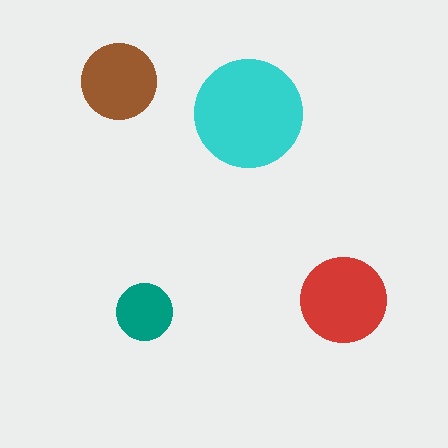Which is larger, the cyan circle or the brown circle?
The cyan one.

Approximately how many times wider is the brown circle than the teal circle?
About 1.5 times wider.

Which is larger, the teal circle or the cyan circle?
The cyan one.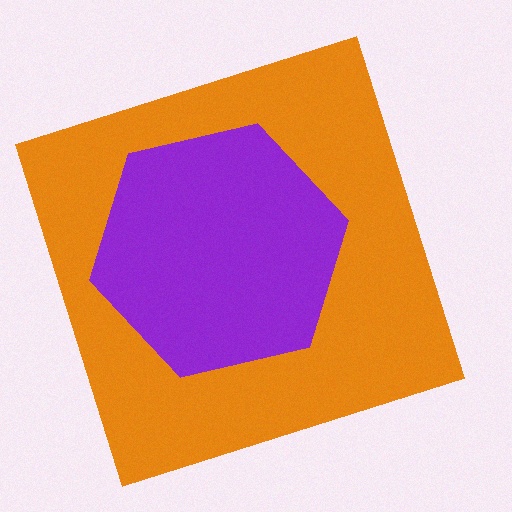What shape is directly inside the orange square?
The purple hexagon.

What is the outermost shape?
The orange square.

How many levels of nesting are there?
2.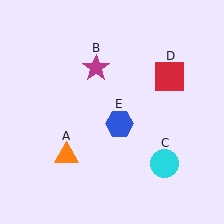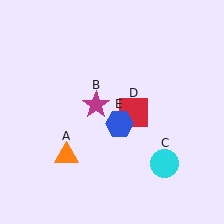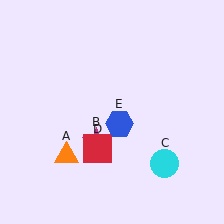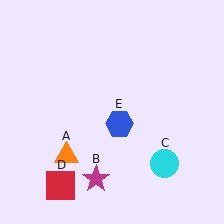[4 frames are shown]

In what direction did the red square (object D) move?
The red square (object D) moved down and to the left.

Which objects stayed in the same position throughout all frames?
Orange triangle (object A) and cyan circle (object C) and blue hexagon (object E) remained stationary.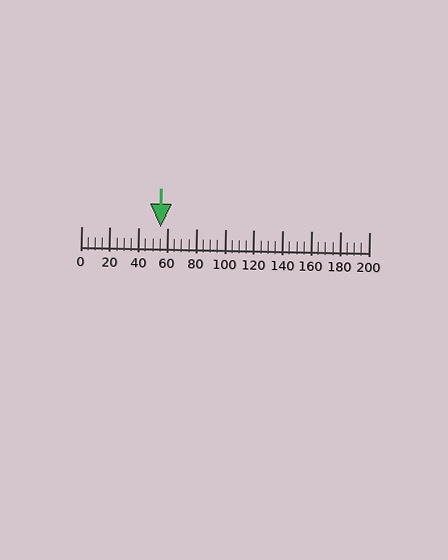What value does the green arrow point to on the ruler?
The green arrow points to approximately 55.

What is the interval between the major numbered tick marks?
The major tick marks are spaced 20 units apart.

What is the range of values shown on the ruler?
The ruler shows values from 0 to 200.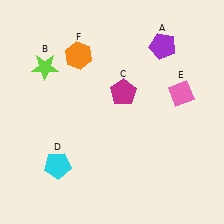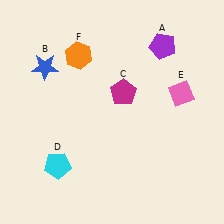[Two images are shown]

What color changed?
The star (B) changed from lime in Image 1 to blue in Image 2.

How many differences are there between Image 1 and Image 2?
There is 1 difference between the two images.